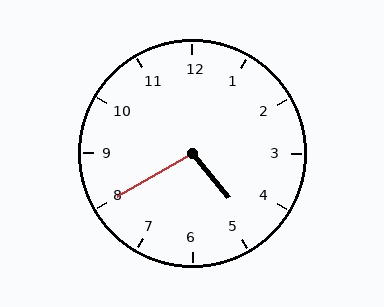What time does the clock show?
4:40.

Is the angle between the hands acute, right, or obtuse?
It is obtuse.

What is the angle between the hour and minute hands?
Approximately 100 degrees.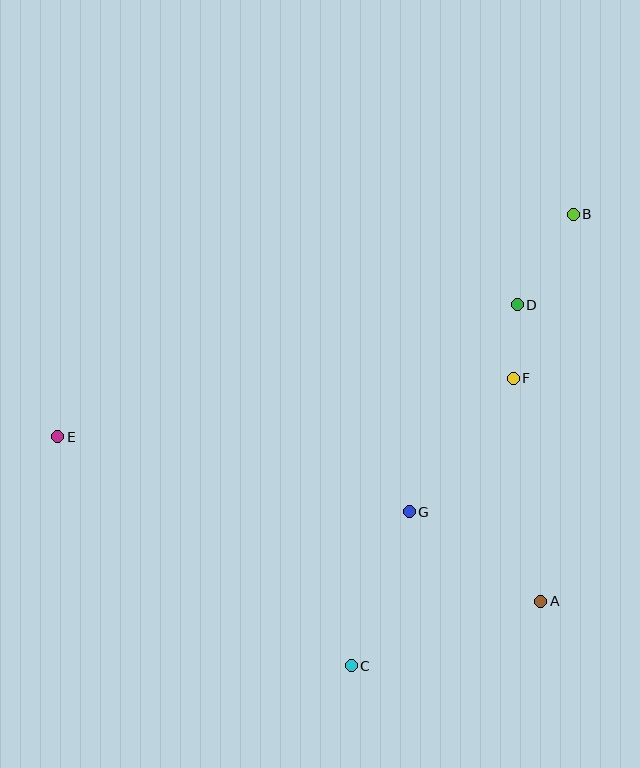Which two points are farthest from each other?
Points B and E are farthest from each other.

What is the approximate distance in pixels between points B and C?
The distance between B and C is approximately 503 pixels.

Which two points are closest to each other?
Points D and F are closest to each other.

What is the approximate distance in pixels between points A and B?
The distance between A and B is approximately 388 pixels.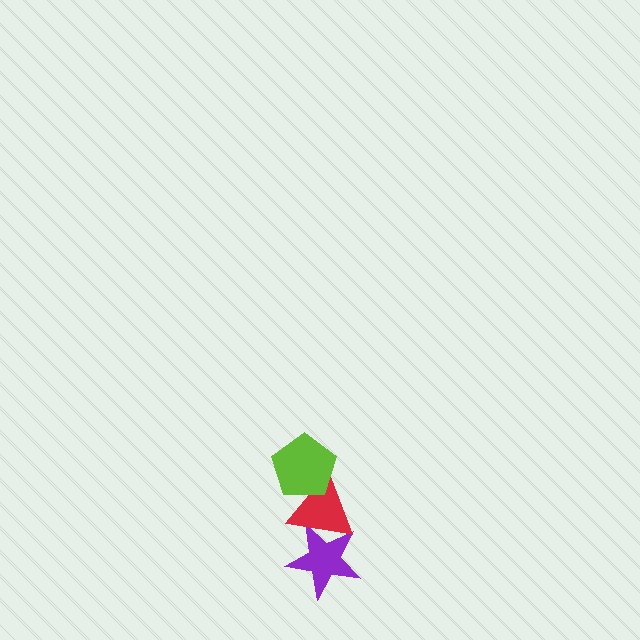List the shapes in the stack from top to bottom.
From top to bottom: the lime pentagon, the red triangle, the purple star.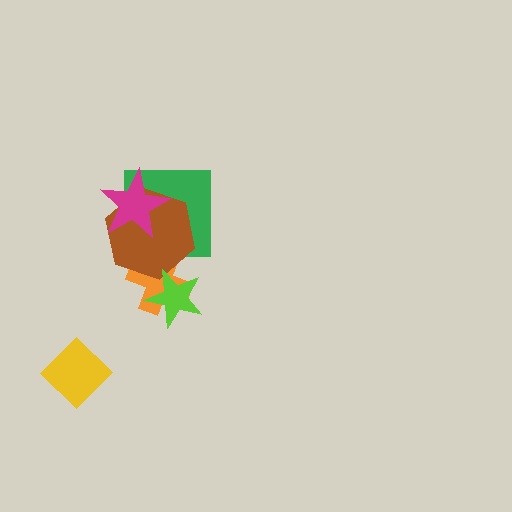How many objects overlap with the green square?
2 objects overlap with the green square.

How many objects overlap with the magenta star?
2 objects overlap with the magenta star.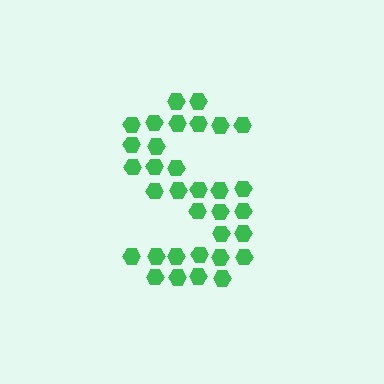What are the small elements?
The small elements are hexagons.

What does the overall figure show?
The overall figure shows the letter S.